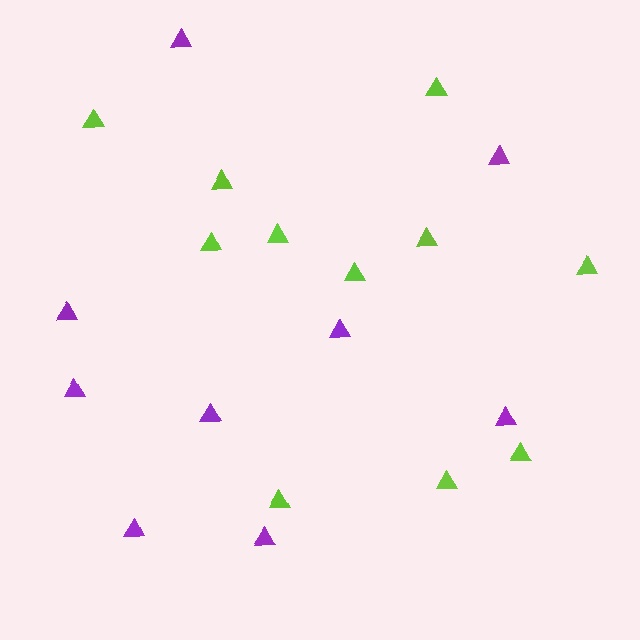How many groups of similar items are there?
There are 2 groups: one group of lime triangles (11) and one group of purple triangles (9).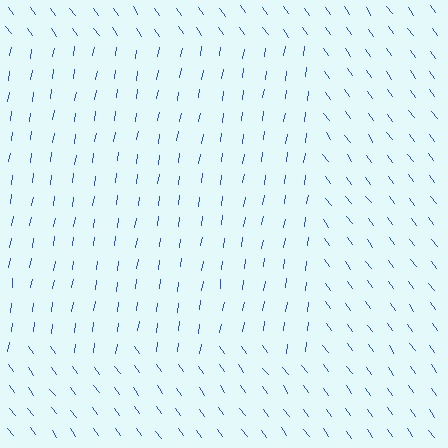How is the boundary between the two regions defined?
The boundary is defined purely by a change in line orientation (approximately 45 degrees difference). All lines are the same color and thickness.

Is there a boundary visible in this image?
Yes, there is a texture boundary formed by a change in line orientation.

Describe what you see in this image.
The image is filled with small blue line segments. A rectangle region in the image has lines oriented differently from the surrounding lines, creating a visible texture boundary.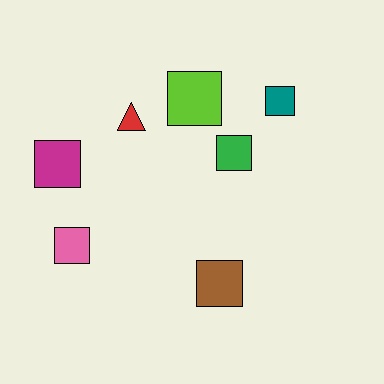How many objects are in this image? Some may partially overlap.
There are 7 objects.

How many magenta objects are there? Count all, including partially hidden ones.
There is 1 magenta object.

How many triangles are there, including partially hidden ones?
There is 1 triangle.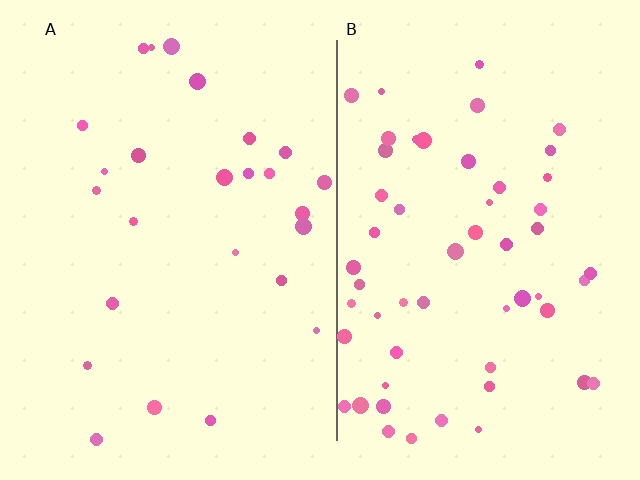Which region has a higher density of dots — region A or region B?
B (the right).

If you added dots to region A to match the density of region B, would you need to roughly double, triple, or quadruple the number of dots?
Approximately double.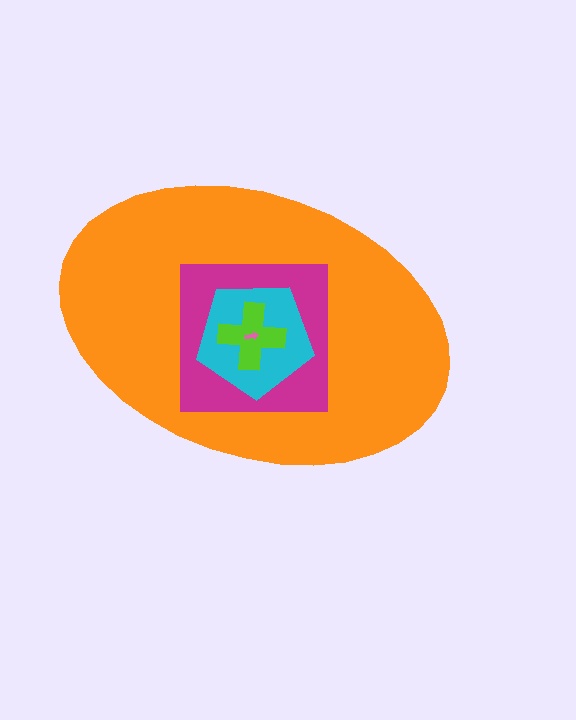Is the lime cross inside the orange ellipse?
Yes.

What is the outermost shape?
The orange ellipse.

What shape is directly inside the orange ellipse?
The magenta square.